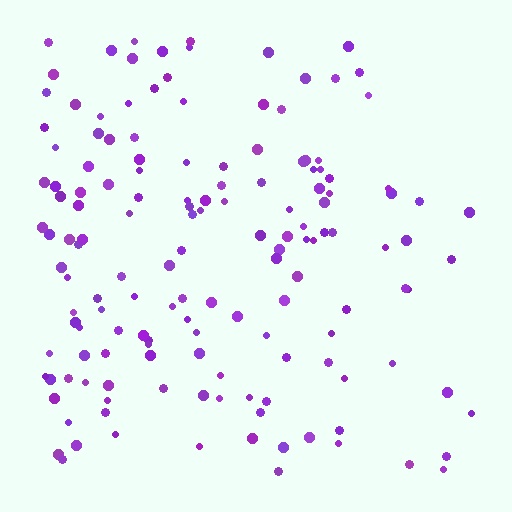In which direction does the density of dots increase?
From right to left, with the left side densest.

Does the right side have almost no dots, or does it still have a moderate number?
Still a moderate number, just noticeably fewer than the left.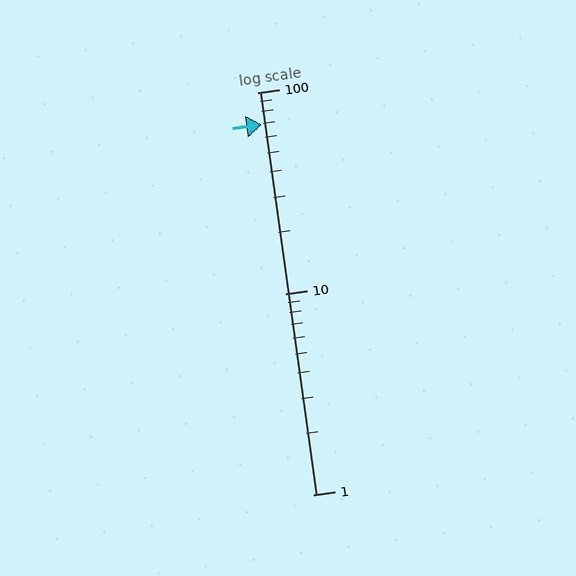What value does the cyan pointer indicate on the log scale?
The pointer indicates approximately 69.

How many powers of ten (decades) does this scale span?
The scale spans 2 decades, from 1 to 100.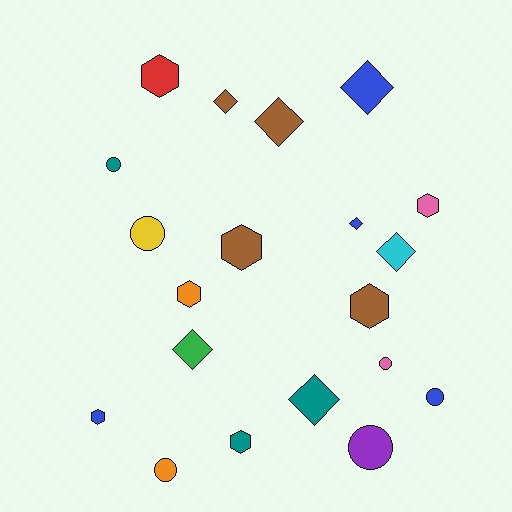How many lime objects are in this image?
There are no lime objects.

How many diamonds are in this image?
There are 7 diamonds.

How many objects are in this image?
There are 20 objects.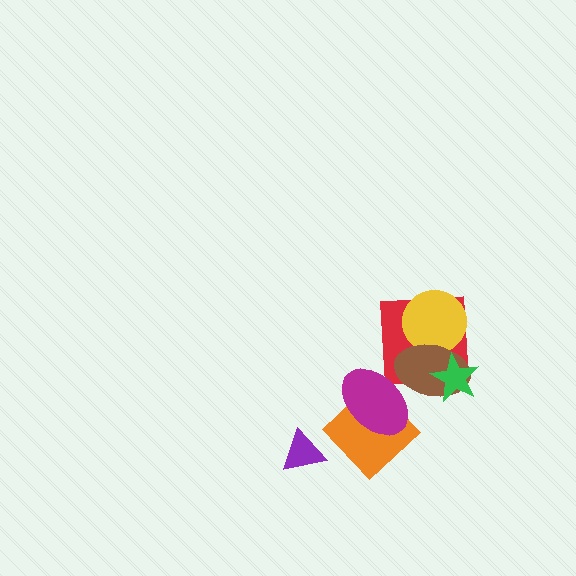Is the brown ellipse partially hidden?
Yes, it is partially covered by another shape.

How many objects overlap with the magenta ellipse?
2 objects overlap with the magenta ellipse.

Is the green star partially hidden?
No, no other shape covers it.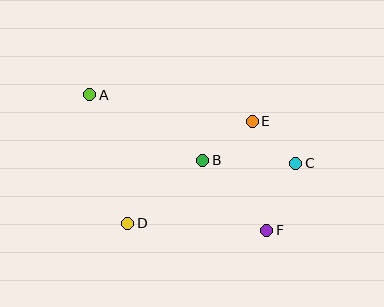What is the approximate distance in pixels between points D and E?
The distance between D and E is approximately 161 pixels.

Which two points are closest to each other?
Points C and E are closest to each other.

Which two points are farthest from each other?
Points A and F are farthest from each other.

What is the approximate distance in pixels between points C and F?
The distance between C and F is approximately 73 pixels.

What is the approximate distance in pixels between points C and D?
The distance between C and D is approximately 178 pixels.